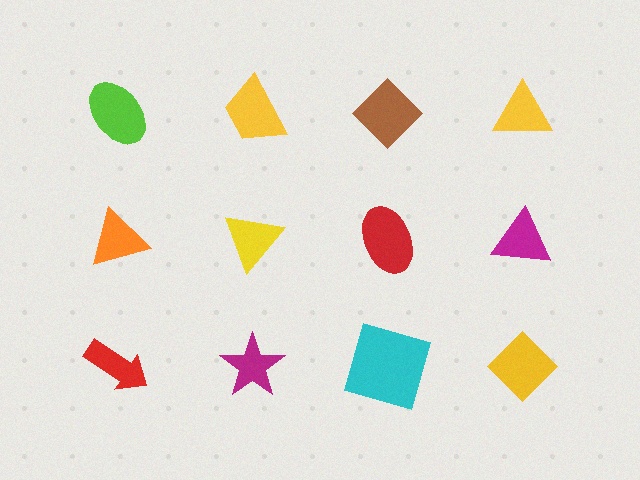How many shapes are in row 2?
4 shapes.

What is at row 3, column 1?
A red arrow.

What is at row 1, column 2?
A yellow trapezoid.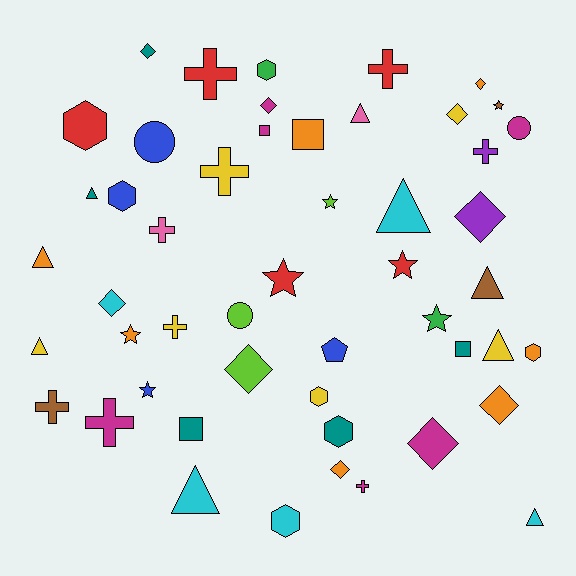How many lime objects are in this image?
There are 3 lime objects.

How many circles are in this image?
There are 3 circles.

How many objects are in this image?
There are 50 objects.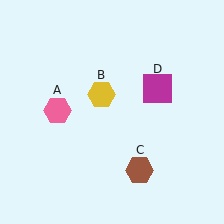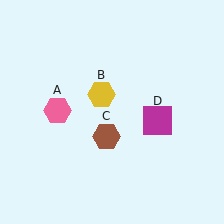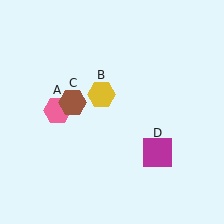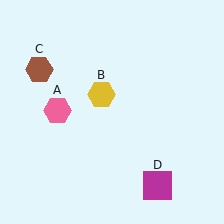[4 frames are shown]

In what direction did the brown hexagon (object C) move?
The brown hexagon (object C) moved up and to the left.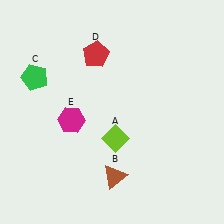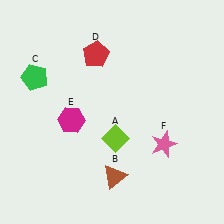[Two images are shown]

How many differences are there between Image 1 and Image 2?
There is 1 difference between the two images.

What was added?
A pink star (F) was added in Image 2.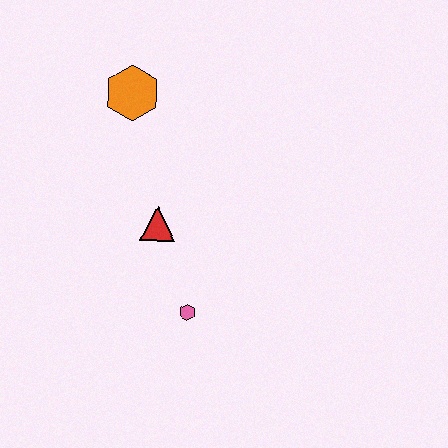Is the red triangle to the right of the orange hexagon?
Yes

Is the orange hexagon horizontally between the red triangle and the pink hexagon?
No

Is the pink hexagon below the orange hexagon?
Yes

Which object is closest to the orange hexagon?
The red triangle is closest to the orange hexagon.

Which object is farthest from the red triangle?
The orange hexagon is farthest from the red triangle.